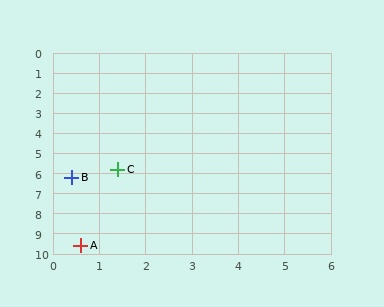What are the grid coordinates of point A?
Point A is at approximately (0.6, 9.6).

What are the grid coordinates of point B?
Point B is at approximately (0.4, 6.2).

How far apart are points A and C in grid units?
Points A and C are about 3.9 grid units apart.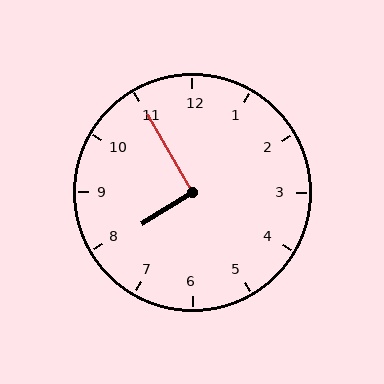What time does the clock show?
7:55.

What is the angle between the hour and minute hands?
Approximately 92 degrees.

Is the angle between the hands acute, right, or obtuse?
It is right.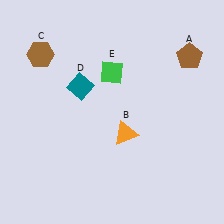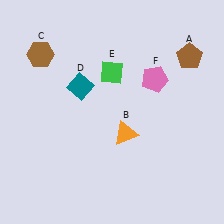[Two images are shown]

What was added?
A pink pentagon (F) was added in Image 2.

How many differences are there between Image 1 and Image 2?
There is 1 difference between the two images.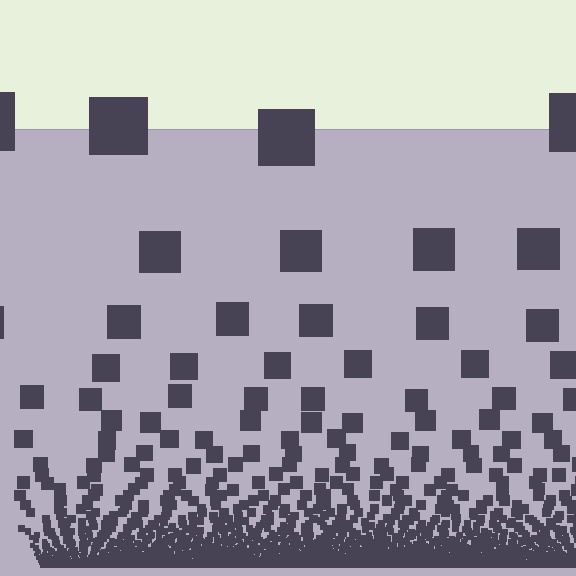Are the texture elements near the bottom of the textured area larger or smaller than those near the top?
Smaller. The gradient is inverted — elements near the bottom are smaller and denser.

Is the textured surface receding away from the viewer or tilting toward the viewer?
The surface appears to tilt toward the viewer. Texture elements get larger and sparser toward the top.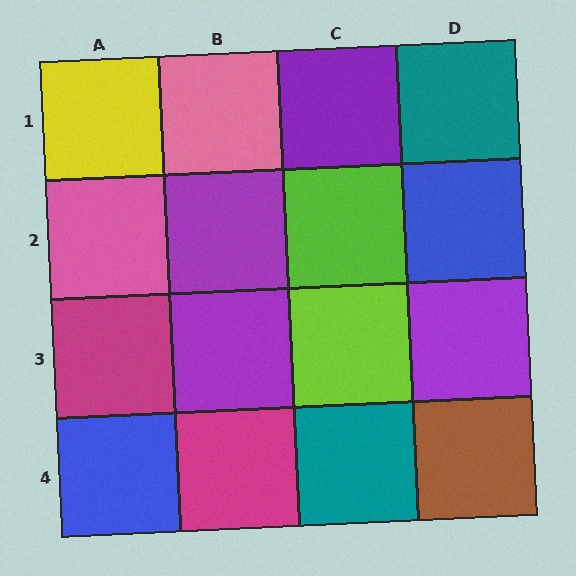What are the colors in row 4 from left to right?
Blue, magenta, teal, brown.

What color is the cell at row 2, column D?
Blue.